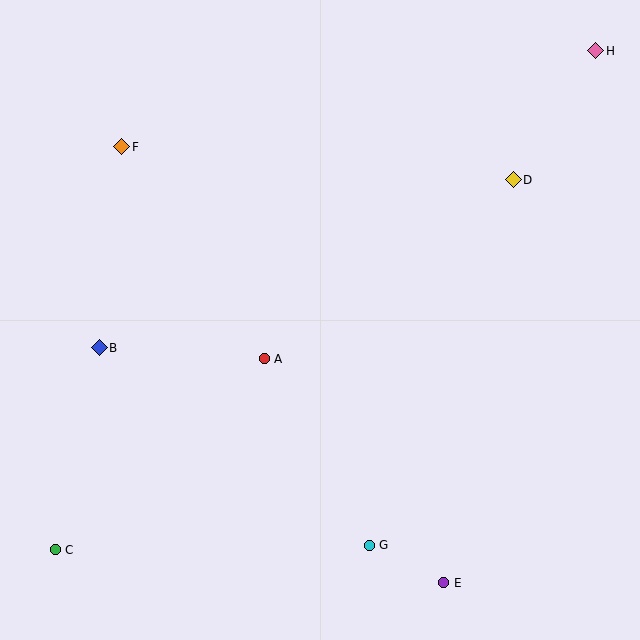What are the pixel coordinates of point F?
Point F is at (122, 147).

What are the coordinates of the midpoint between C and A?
The midpoint between C and A is at (160, 454).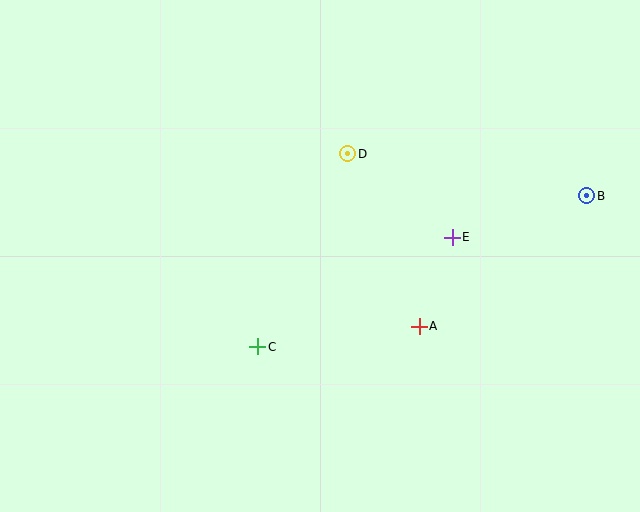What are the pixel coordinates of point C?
Point C is at (258, 347).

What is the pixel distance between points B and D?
The distance between B and D is 243 pixels.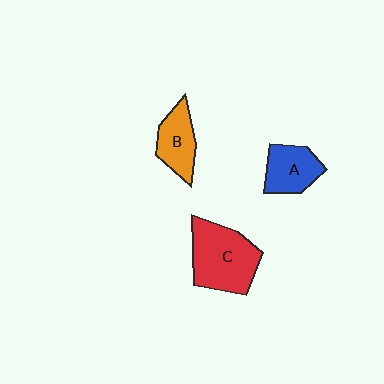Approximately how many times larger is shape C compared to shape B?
Approximately 1.8 times.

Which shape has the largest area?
Shape C (red).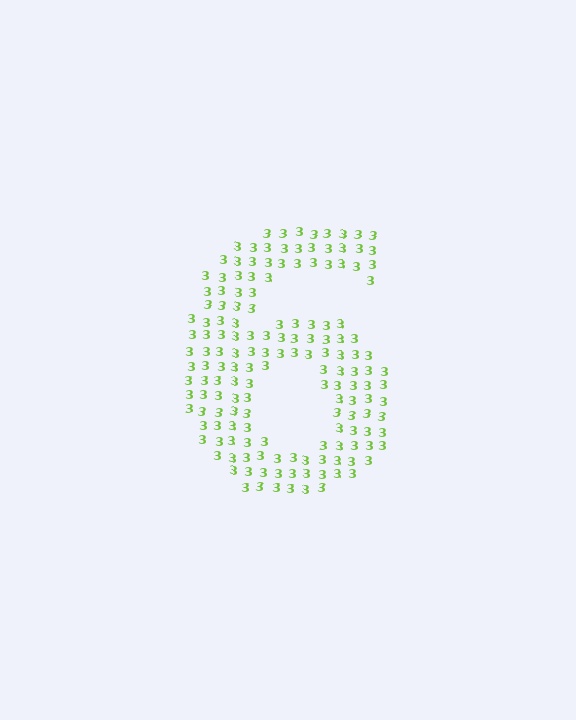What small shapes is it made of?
It is made of small digit 3's.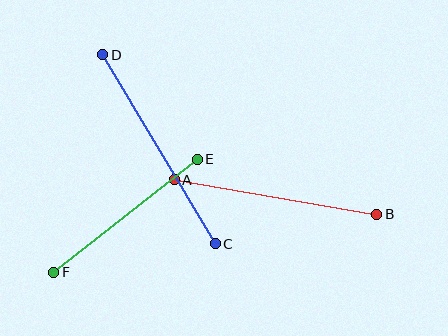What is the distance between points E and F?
The distance is approximately 183 pixels.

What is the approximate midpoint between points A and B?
The midpoint is at approximately (275, 197) pixels.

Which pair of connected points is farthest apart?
Points C and D are farthest apart.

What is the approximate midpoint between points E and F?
The midpoint is at approximately (125, 216) pixels.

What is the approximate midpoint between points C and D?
The midpoint is at approximately (159, 149) pixels.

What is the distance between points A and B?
The distance is approximately 206 pixels.